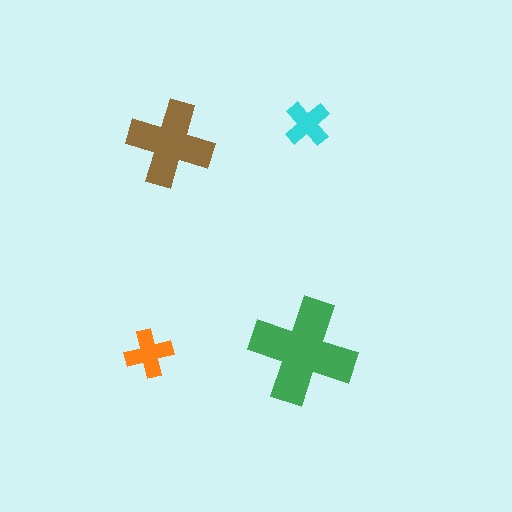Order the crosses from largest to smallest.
the green one, the brown one, the orange one, the cyan one.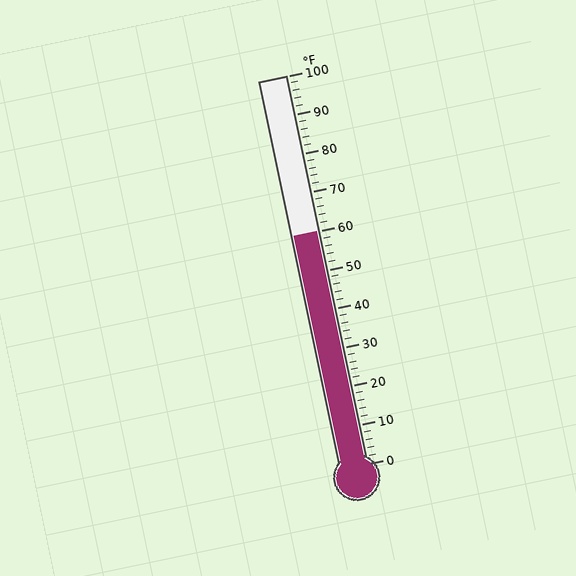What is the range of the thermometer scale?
The thermometer scale ranges from 0°F to 100°F.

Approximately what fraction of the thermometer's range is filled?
The thermometer is filled to approximately 60% of its range.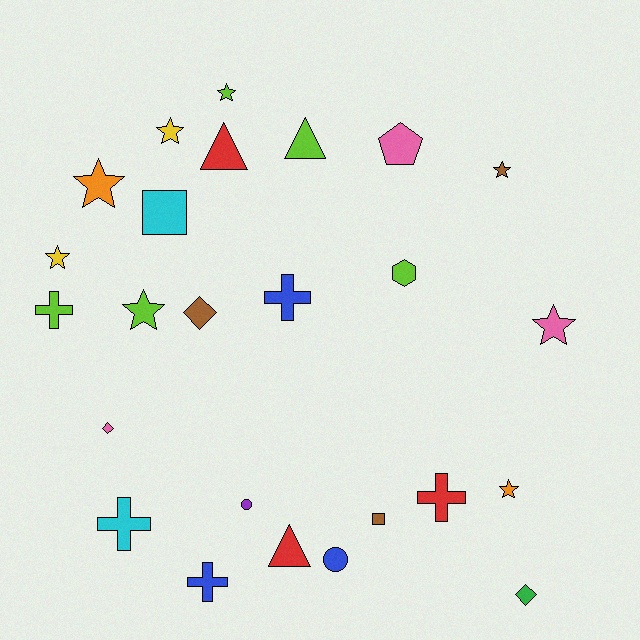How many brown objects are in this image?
There are 3 brown objects.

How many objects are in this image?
There are 25 objects.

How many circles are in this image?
There are 2 circles.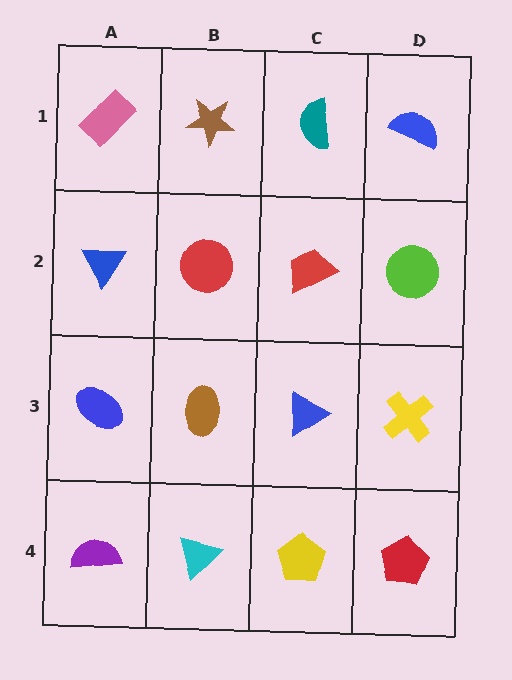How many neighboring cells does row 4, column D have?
2.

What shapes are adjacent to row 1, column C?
A red trapezoid (row 2, column C), a brown star (row 1, column B), a blue semicircle (row 1, column D).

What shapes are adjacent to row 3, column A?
A blue triangle (row 2, column A), a purple semicircle (row 4, column A), a brown ellipse (row 3, column B).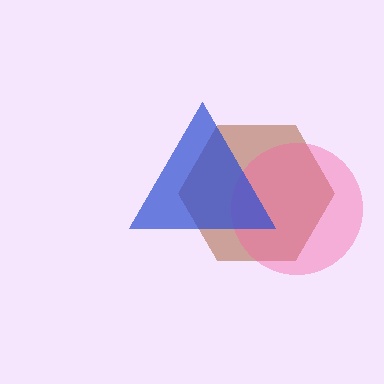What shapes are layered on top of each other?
The layered shapes are: a brown hexagon, a pink circle, a blue triangle.